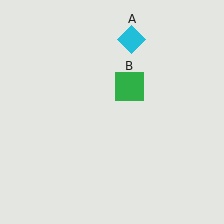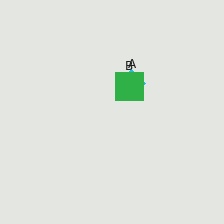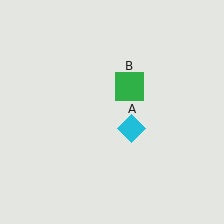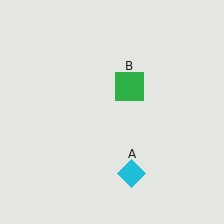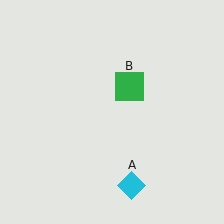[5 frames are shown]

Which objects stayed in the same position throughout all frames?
Green square (object B) remained stationary.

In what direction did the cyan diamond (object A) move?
The cyan diamond (object A) moved down.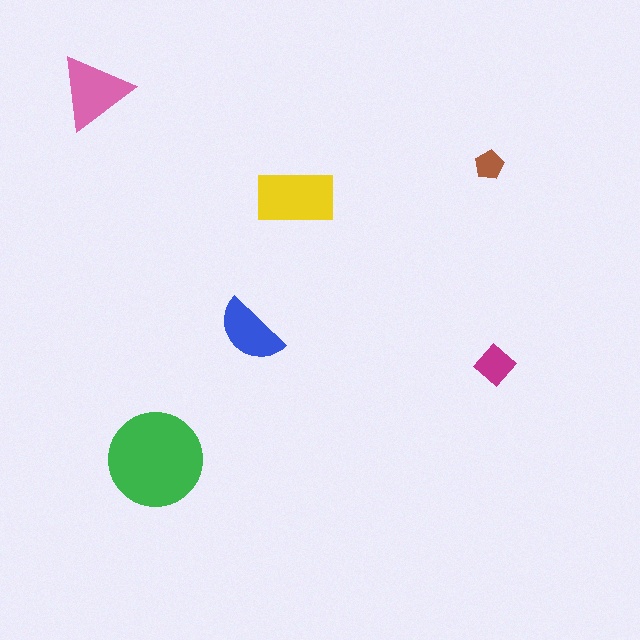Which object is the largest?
The green circle.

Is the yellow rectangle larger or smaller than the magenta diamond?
Larger.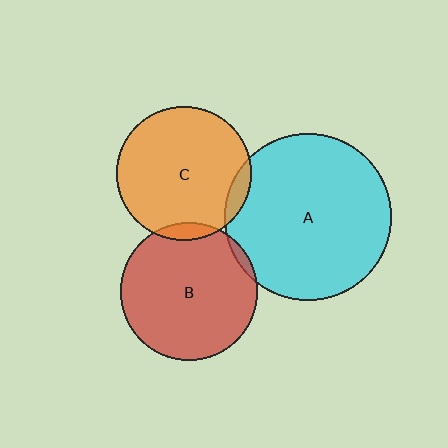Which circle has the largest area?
Circle A (cyan).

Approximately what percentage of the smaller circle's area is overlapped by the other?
Approximately 5%.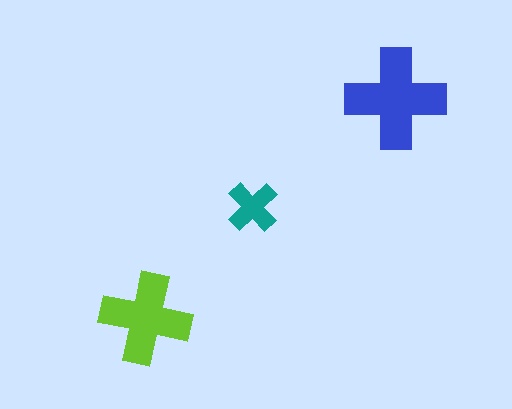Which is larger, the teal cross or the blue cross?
The blue one.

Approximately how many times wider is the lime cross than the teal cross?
About 2 times wider.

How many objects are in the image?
There are 3 objects in the image.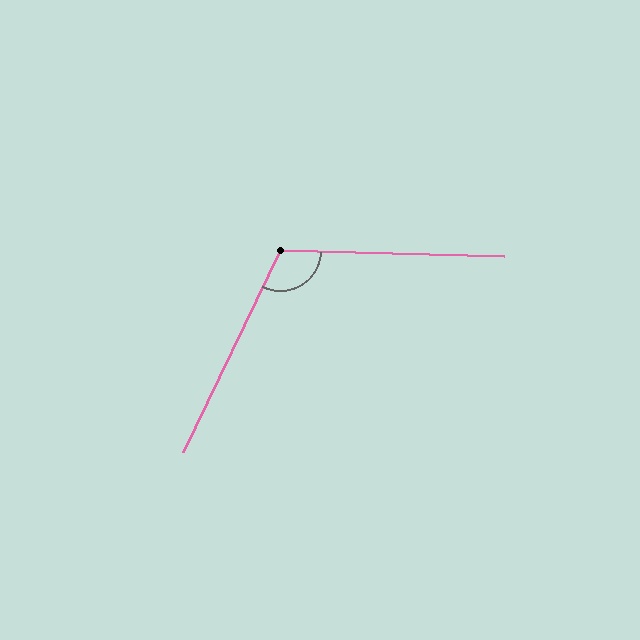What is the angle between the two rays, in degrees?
Approximately 114 degrees.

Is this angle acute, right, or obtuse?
It is obtuse.